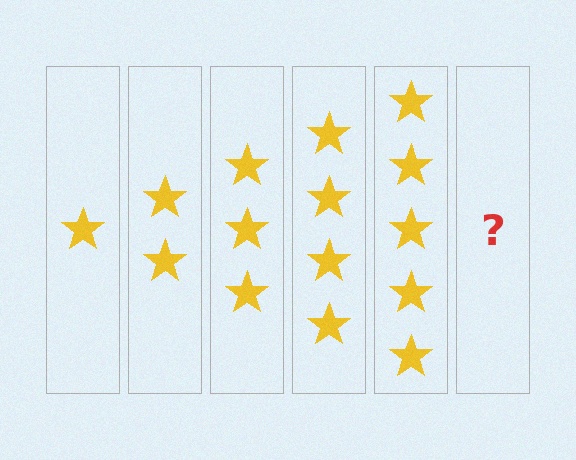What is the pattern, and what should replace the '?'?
The pattern is that each step adds one more star. The '?' should be 6 stars.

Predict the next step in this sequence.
The next step is 6 stars.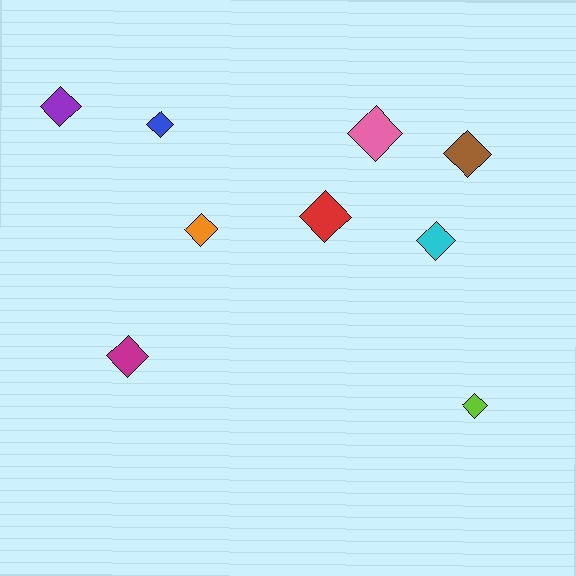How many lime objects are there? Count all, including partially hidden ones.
There is 1 lime object.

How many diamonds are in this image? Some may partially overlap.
There are 9 diamonds.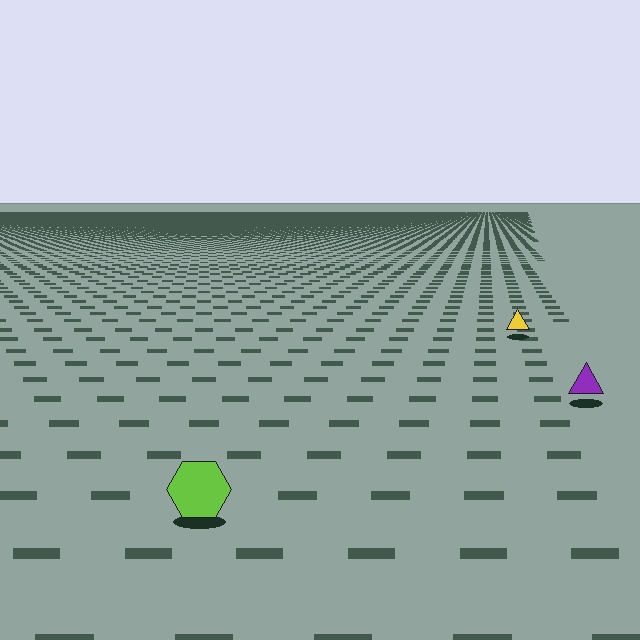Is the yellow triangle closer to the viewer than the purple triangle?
No. The purple triangle is closer — you can tell from the texture gradient: the ground texture is coarser near it.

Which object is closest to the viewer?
The lime hexagon is closest. The texture marks near it are larger and more spread out.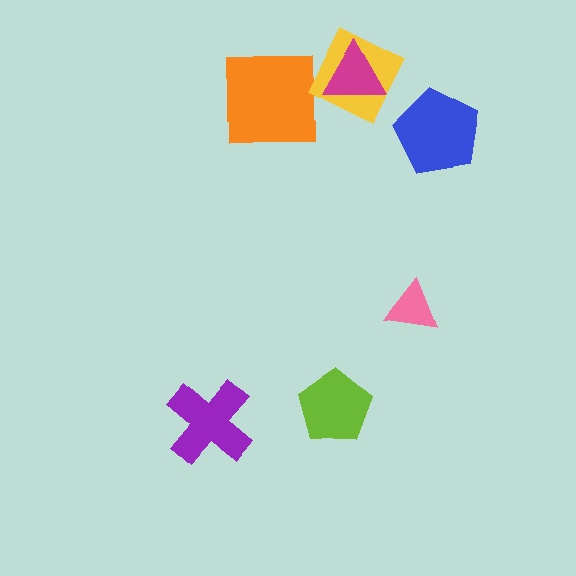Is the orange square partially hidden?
No, no other shape covers it.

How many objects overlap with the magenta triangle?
1 object overlaps with the magenta triangle.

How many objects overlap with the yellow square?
1 object overlaps with the yellow square.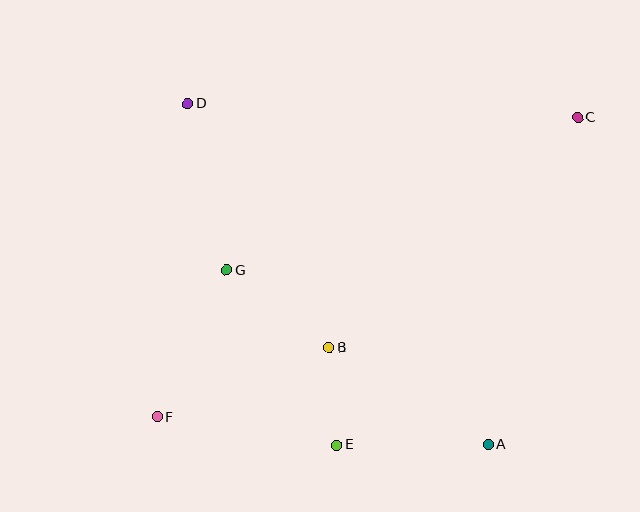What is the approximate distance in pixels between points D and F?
The distance between D and F is approximately 314 pixels.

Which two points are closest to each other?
Points B and E are closest to each other.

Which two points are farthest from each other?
Points C and F are farthest from each other.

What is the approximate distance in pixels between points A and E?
The distance between A and E is approximately 151 pixels.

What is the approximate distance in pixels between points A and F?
The distance between A and F is approximately 332 pixels.